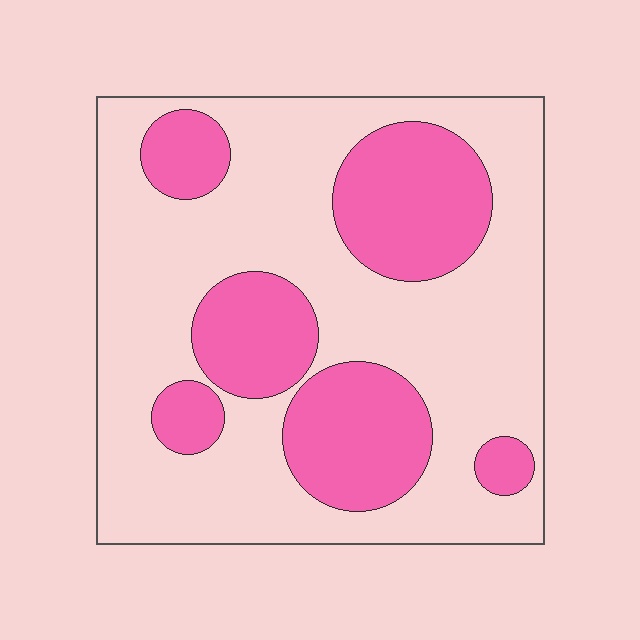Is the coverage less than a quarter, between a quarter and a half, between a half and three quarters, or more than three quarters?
Between a quarter and a half.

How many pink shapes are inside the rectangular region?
6.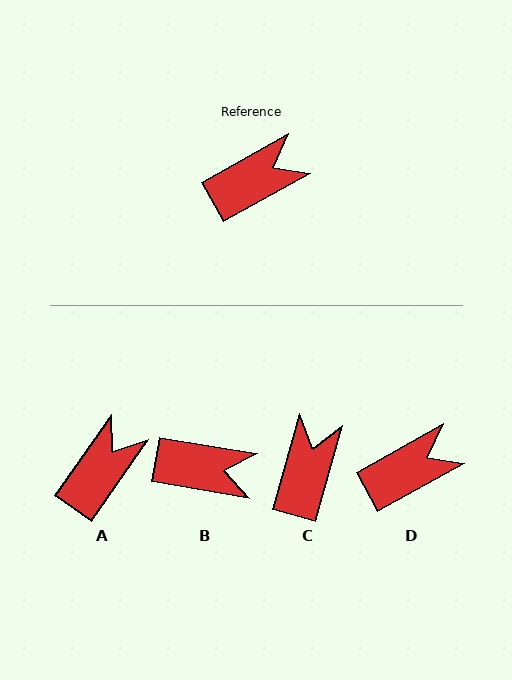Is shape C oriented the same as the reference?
No, it is off by about 45 degrees.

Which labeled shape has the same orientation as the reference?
D.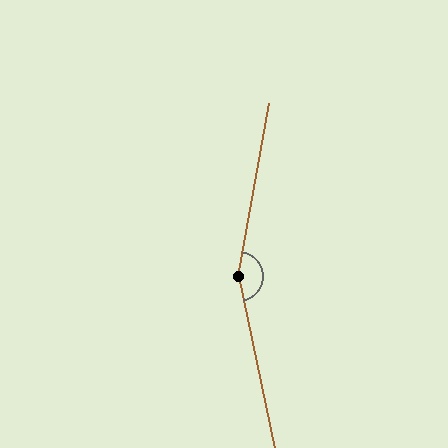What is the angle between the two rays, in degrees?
Approximately 158 degrees.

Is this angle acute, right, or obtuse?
It is obtuse.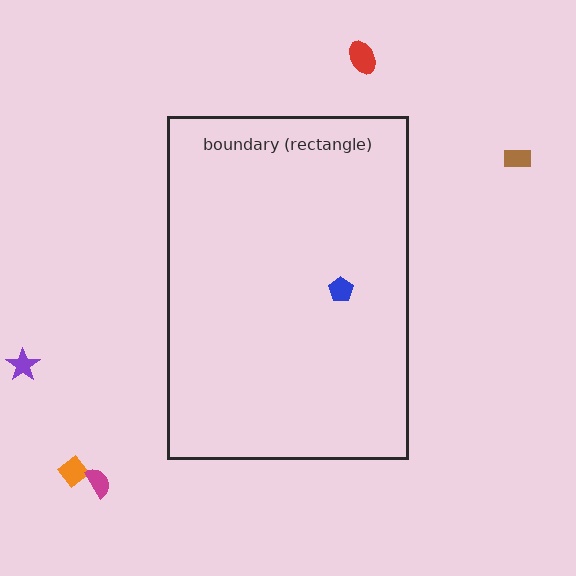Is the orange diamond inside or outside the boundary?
Outside.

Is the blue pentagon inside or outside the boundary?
Inside.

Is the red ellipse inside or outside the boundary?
Outside.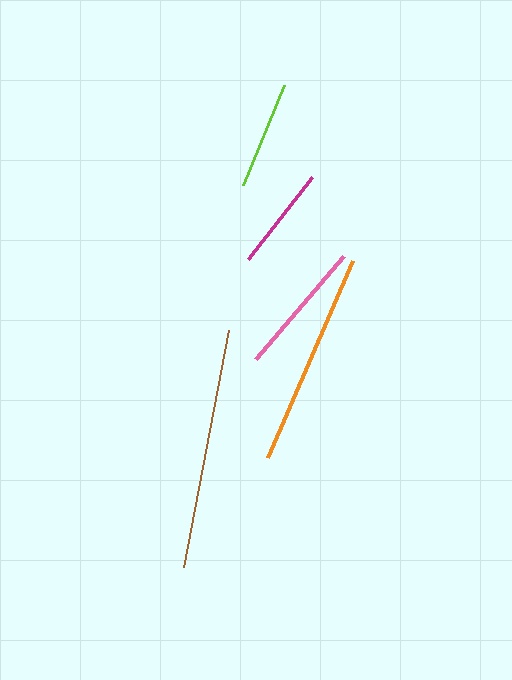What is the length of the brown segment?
The brown segment is approximately 241 pixels long.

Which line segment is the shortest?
The magenta line is the shortest at approximately 104 pixels.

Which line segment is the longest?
The brown line is the longest at approximately 241 pixels.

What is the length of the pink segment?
The pink segment is approximately 135 pixels long.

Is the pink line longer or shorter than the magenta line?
The pink line is longer than the magenta line.